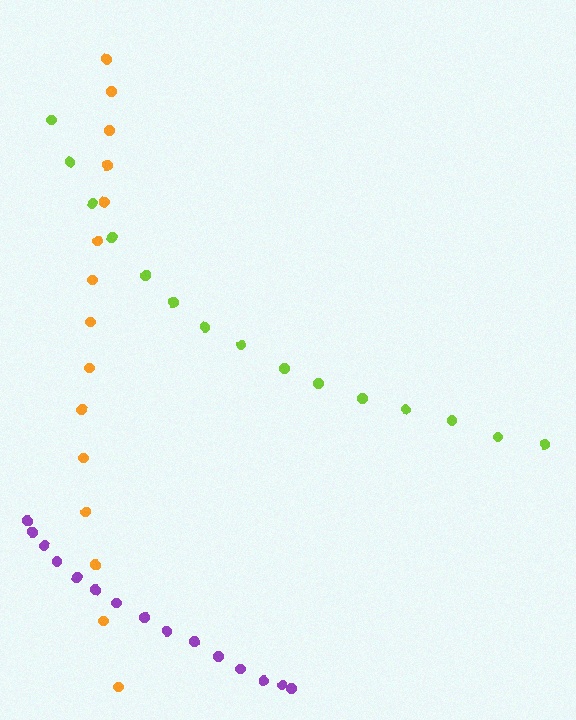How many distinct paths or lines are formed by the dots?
There are 3 distinct paths.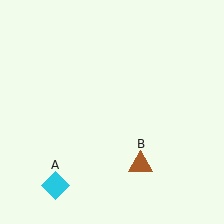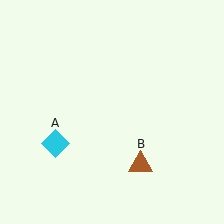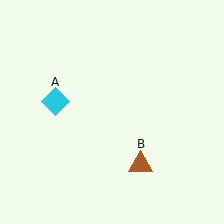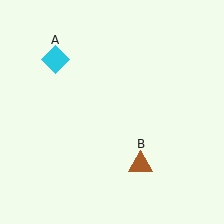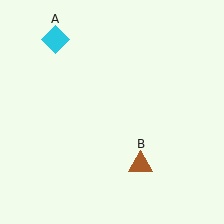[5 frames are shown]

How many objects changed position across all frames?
1 object changed position: cyan diamond (object A).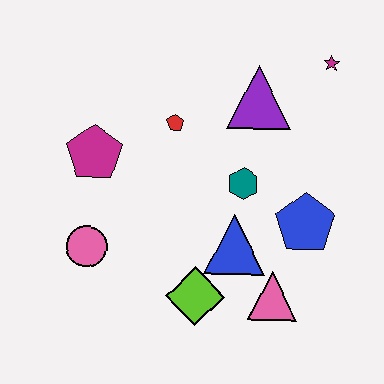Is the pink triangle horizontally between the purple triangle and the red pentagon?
No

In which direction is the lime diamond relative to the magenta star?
The lime diamond is below the magenta star.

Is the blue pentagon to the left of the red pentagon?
No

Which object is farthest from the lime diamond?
The magenta star is farthest from the lime diamond.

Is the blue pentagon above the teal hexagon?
No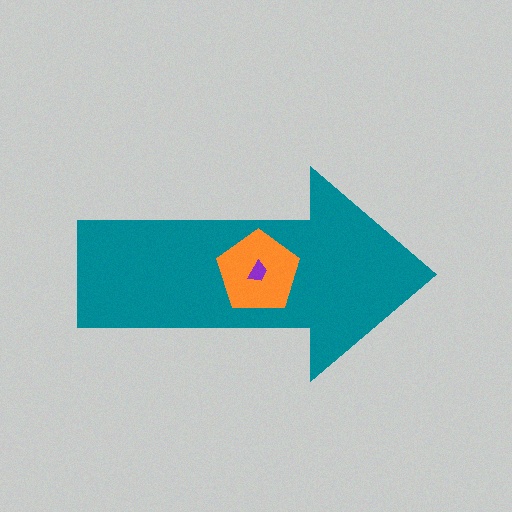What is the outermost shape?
The teal arrow.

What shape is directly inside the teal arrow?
The orange pentagon.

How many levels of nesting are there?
3.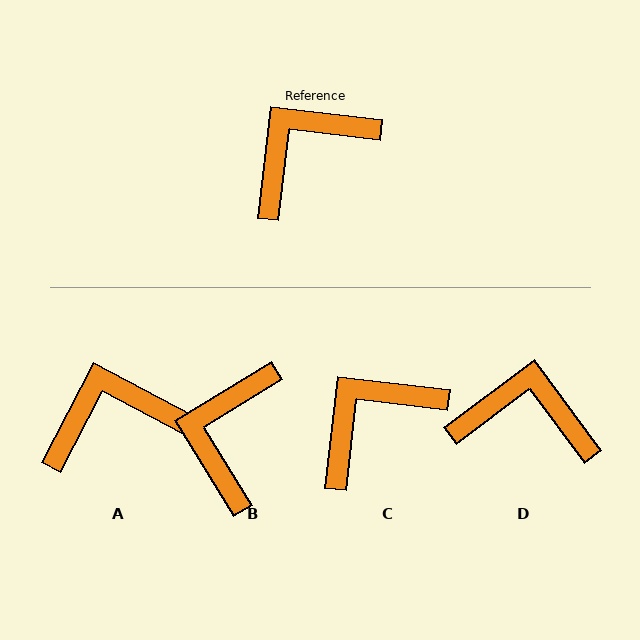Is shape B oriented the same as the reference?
No, it is off by about 38 degrees.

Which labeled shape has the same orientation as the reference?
C.